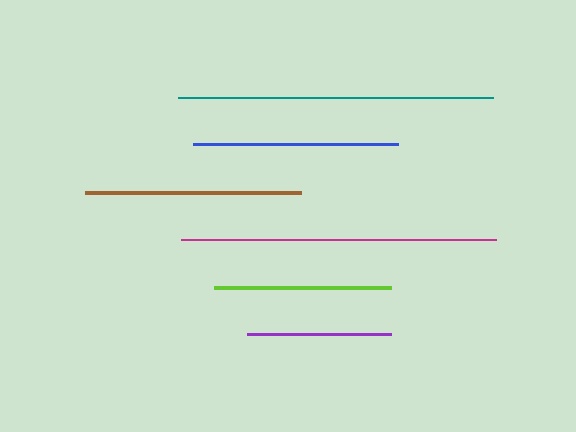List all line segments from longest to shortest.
From longest to shortest: teal, magenta, brown, blue, lime, purple.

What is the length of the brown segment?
The brown segment is approximately 216 pixels long.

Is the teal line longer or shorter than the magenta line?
The teal line is longer than the magenta line.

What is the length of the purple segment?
The purple segment is approximately 143 pixels long.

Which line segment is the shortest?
The purple line is the shortest at approximately 143 pixels.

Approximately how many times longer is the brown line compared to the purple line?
The brown line is approximately 1.5 times the length of the purple line.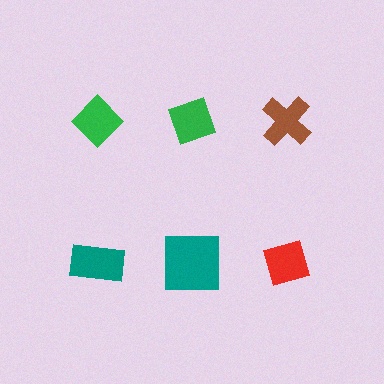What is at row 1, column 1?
A green diamond.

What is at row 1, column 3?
A brown cross.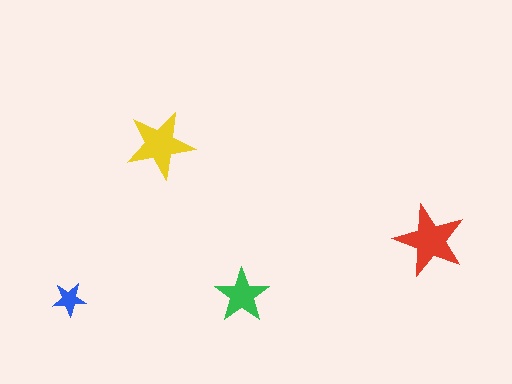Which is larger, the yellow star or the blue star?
The yellow one.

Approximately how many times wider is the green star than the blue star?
About 1.5 times wider.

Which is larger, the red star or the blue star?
The red one.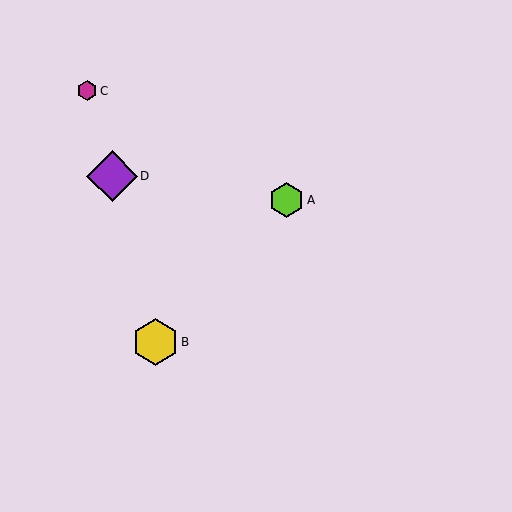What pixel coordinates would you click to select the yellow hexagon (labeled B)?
Click at (155, 342) to select the yellow hexagon B.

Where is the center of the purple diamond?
The center of the purple diamond is at (112, 176).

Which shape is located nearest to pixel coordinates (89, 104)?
The magenta hexagon (labeled C) at (87, 91) is nearest to that location.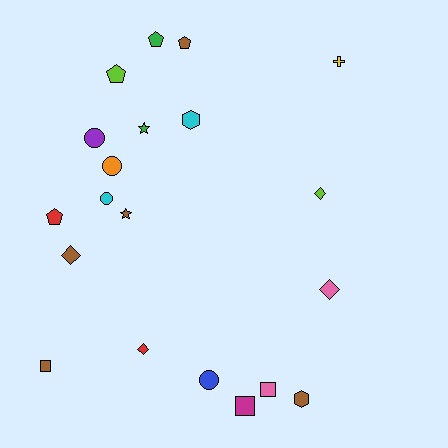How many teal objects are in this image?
There are no teal objects.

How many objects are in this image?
There are 20 objects.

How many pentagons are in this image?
There are 4 pentagons.